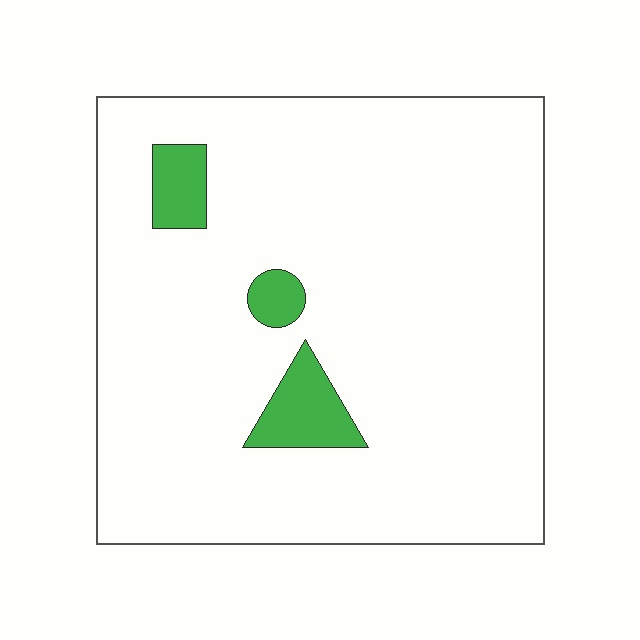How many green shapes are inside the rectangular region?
3.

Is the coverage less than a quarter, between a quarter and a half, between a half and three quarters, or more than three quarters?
Less than a quarter.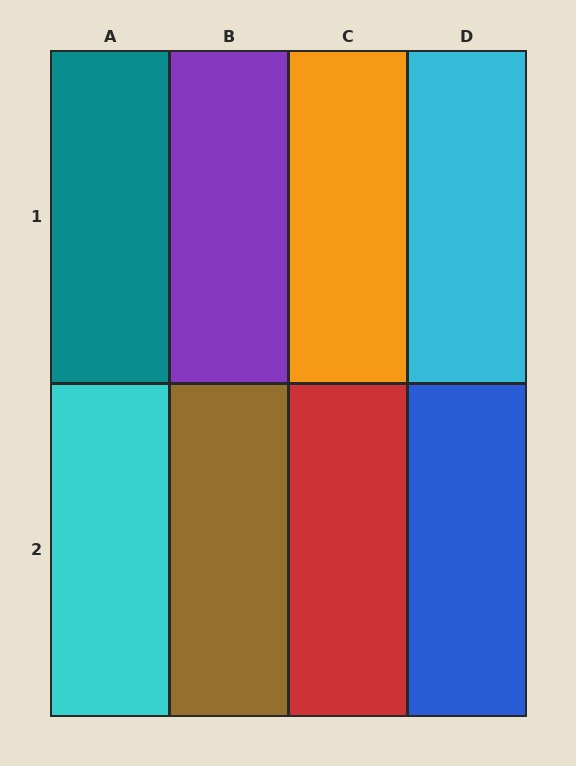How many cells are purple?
1 cell is purple.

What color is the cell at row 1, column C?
Orange.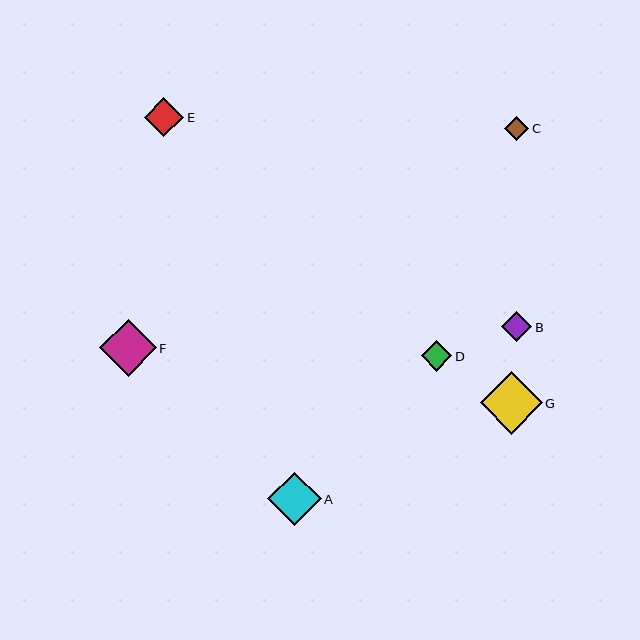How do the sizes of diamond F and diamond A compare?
Diamond F and diamond A are approximately the same size.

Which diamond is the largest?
Diamond G is the largest with a size of approximately 62 pixels.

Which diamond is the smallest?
Diamond C is the smallest with a size of approximately 25 pixels.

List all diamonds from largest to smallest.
From largest to smallest: G, F, A, E, D, B, C.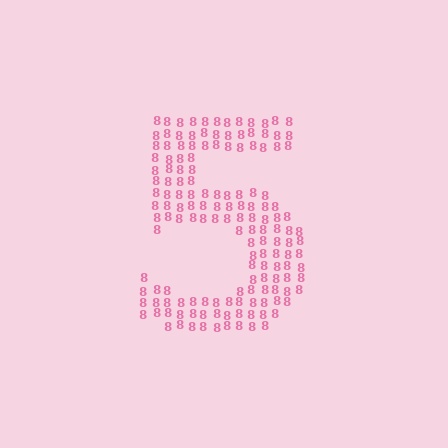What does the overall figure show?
The overall figure shows the digit 5.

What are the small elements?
The small elements are digit 8's.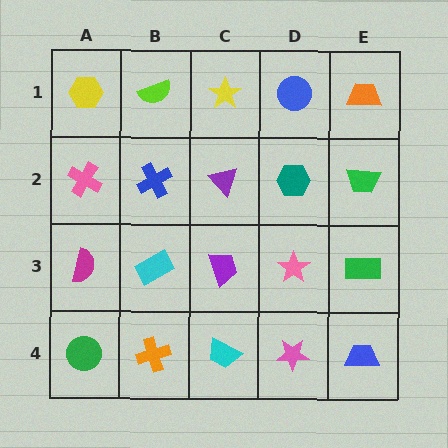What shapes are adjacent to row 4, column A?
A magenta semicircle (row 3, column A), an orange cross (row 4, column B).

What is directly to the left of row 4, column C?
An orange cross.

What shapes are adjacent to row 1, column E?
A green trapezoid (row 2, column E), a blue circle (row 1, column D).